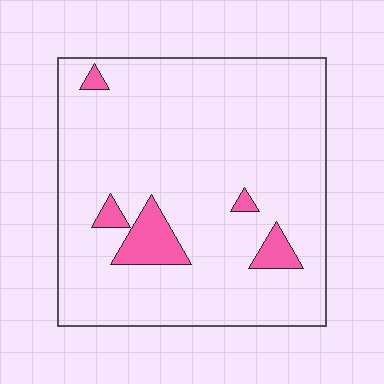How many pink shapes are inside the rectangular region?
5.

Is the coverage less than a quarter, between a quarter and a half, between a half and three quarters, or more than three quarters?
Less than a quarter.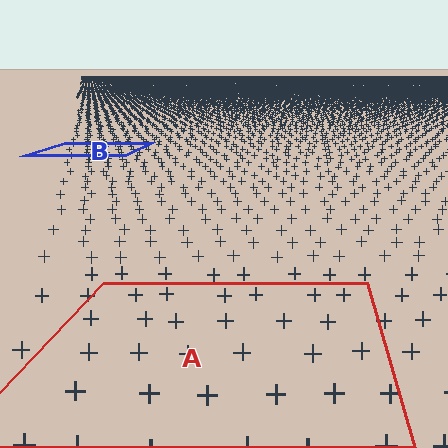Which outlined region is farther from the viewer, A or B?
Region B is farther from the viewer — the texture elements inside it appear smaller and more densely packed.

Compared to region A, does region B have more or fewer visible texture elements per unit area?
Region B has more texture elements per unit area — they are packed more densely because it is farther away.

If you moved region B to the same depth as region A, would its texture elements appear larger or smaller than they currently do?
They would appear larger. At a closer depth, the same texture elements are projected at a bigger on-screen size.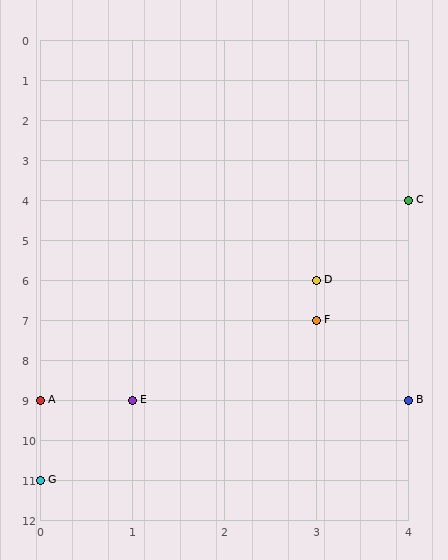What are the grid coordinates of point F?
Point F is at grid coordinates (3, 7).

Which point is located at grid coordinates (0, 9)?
Point A is at (0, 9).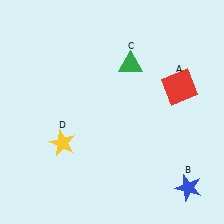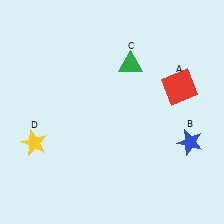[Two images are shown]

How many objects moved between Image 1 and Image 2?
2 objects moved between the two images.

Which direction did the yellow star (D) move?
The yellow star (D) moved left.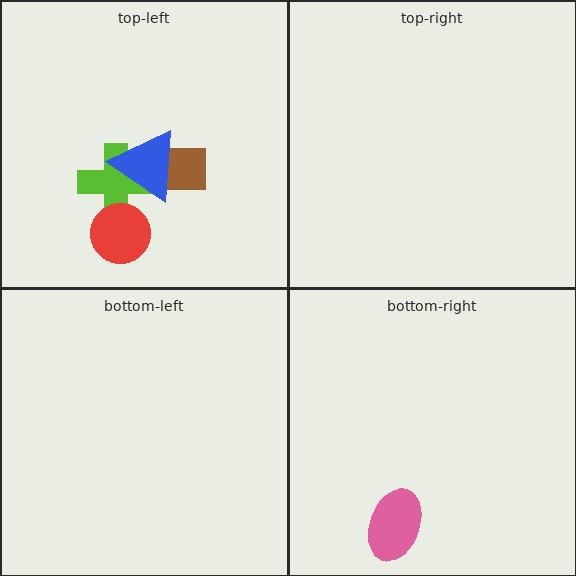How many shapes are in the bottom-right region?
1.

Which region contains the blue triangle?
The top-left region.